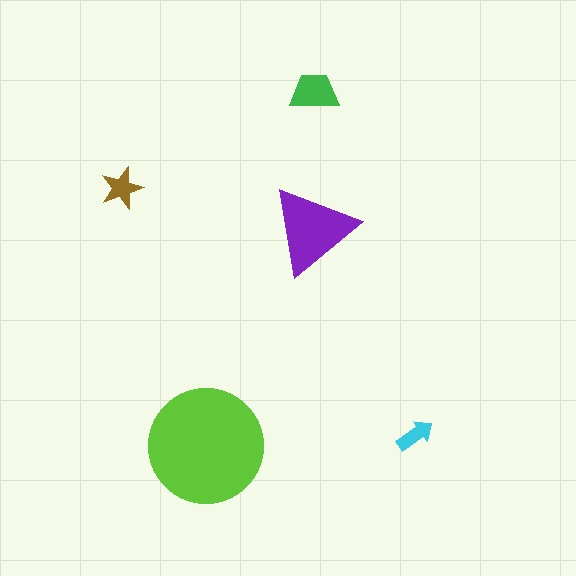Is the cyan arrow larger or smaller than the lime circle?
Smaller.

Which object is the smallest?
The cyan arrow.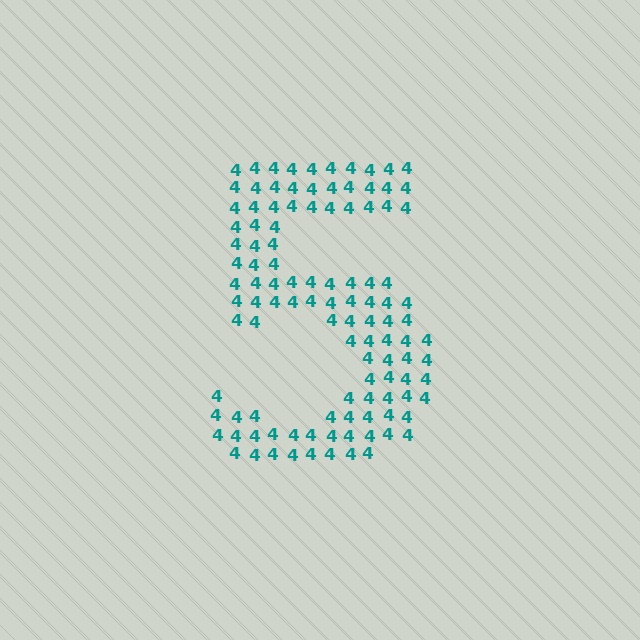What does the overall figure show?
The overall figure shows the digit 5.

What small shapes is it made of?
It is made of small digit 4's.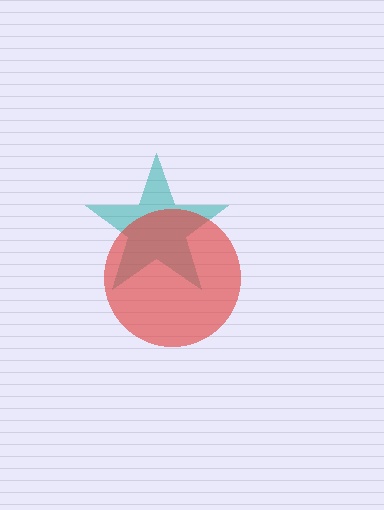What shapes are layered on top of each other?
The layered shapes are: a teal star, a red circle.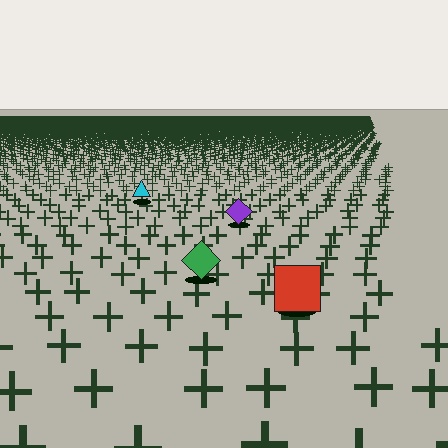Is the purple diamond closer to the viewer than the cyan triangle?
Yes. The purple diamond is closer — you can tell from the texture gradient: the ground texture is coarser near it.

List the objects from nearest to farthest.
From nearest to farthest: the red square, the green diamond, the purple diamond, the cyan triangle.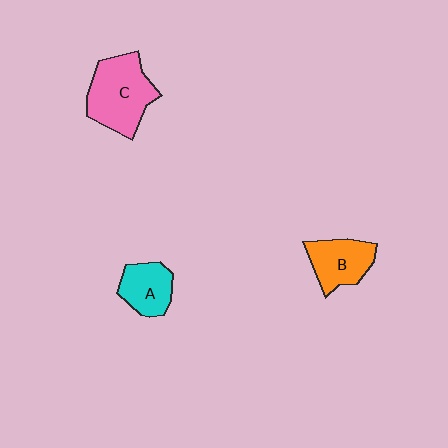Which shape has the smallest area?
Shape A (cyan).